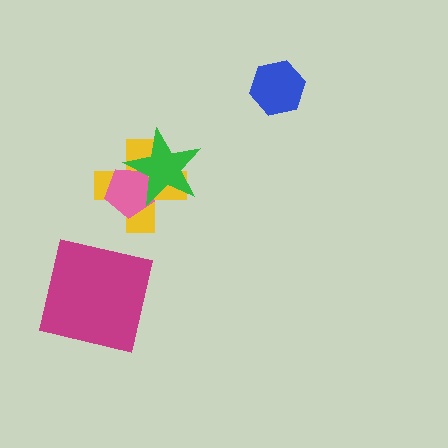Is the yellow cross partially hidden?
Yes, it is partially covered by another shape.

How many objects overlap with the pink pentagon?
2 objects overlap with the pink pentagon.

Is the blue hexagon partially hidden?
No, no other shape covers it.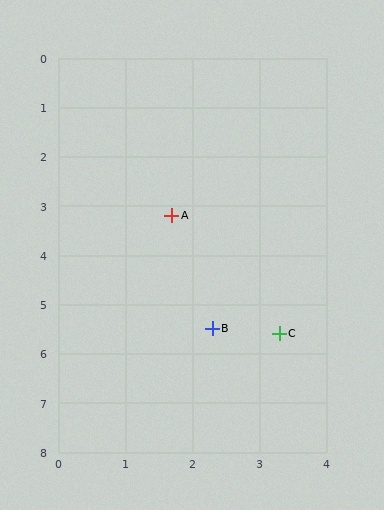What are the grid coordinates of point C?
Point C is at approximately (3.3, 5.6).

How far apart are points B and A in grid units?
Points B and A are about 2.4 grid units apart.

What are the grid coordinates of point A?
Point A is at approximately (1.7, 3.2).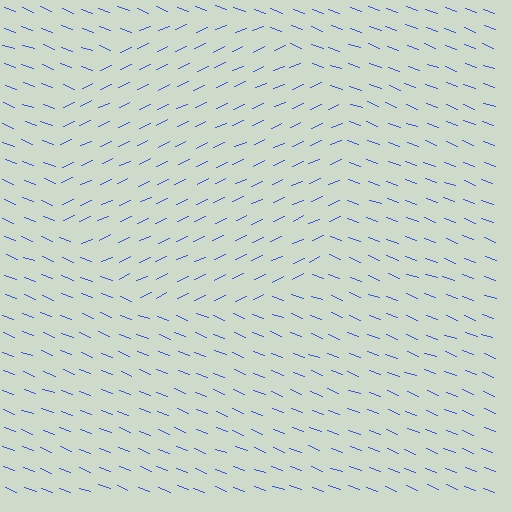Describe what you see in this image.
The image is filled with small blue line segments. A circle region in the image has lines oriented differently from the surrounding lines, creating a visible texture boundary.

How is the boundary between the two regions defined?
The boundary is defined purely by a change in line orientation (approximately 45 degrees difference). All lines are the same color and thickness.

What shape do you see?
I see a circle.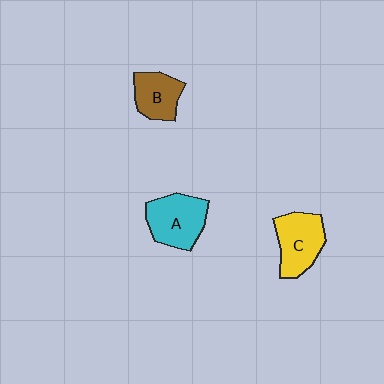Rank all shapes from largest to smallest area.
From largest to smallest: A (cyan), C (yellow), B (brown).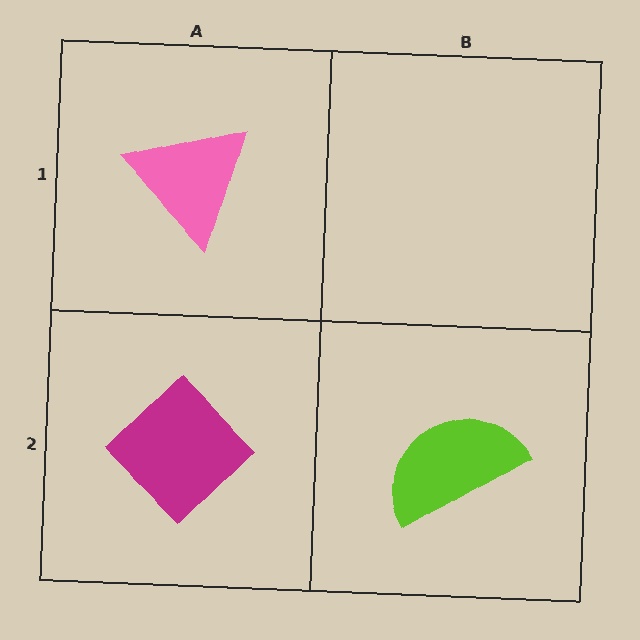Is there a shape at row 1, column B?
No, that cell is empty.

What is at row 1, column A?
A pink triangle.